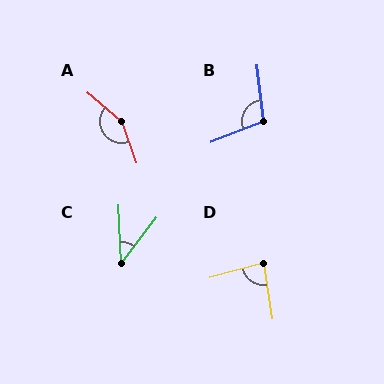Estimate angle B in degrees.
Approximately 105 degrees.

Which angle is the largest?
A, at approximately 149 degrees.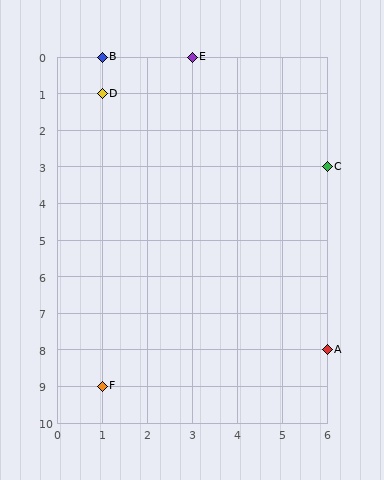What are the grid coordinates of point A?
Point A is at grid coordinates (6, 8).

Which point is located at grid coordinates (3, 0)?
Point E is at (3, 0).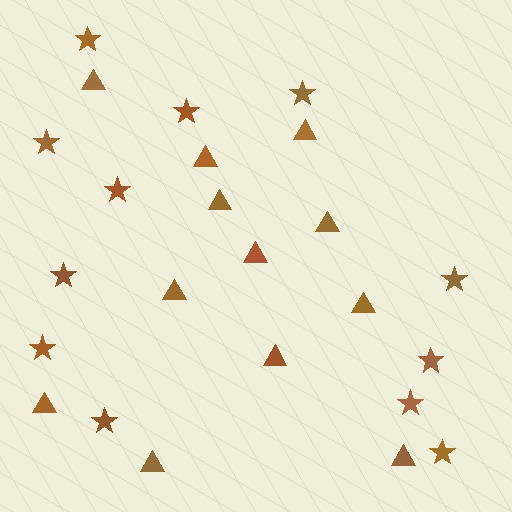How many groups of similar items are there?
There are 2 groups: one group of stars (12) and one group of triangles (12).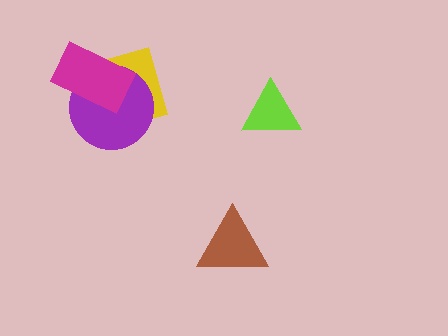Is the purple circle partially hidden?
Yes, it is partially covered by another shape.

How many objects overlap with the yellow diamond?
2 objects overlap with the yellow diamond.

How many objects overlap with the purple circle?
2 objects overlap with the purple circle.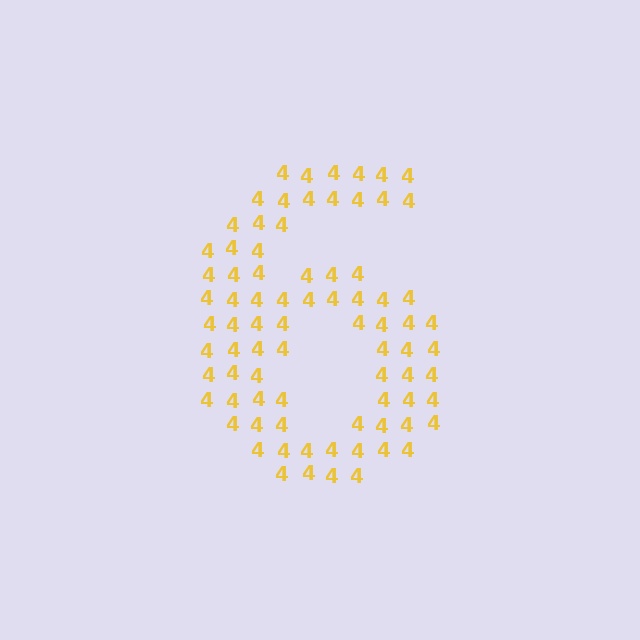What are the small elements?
The small elements are digit 4's.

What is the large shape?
The large shape is the digit 6.